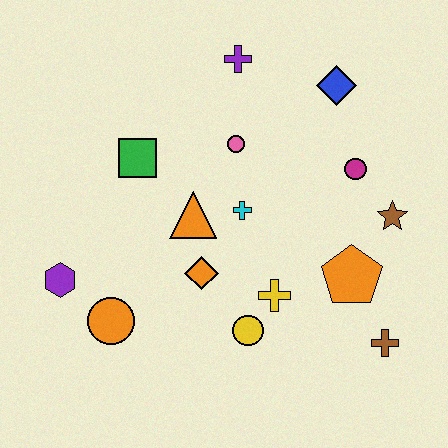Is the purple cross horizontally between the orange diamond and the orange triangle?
No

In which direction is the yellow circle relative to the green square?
The yellow circle is below the green square.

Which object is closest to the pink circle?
The cyan cross is closest to the pink circle.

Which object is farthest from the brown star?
The purple hexagon is farthest from the brown star.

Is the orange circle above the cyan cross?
No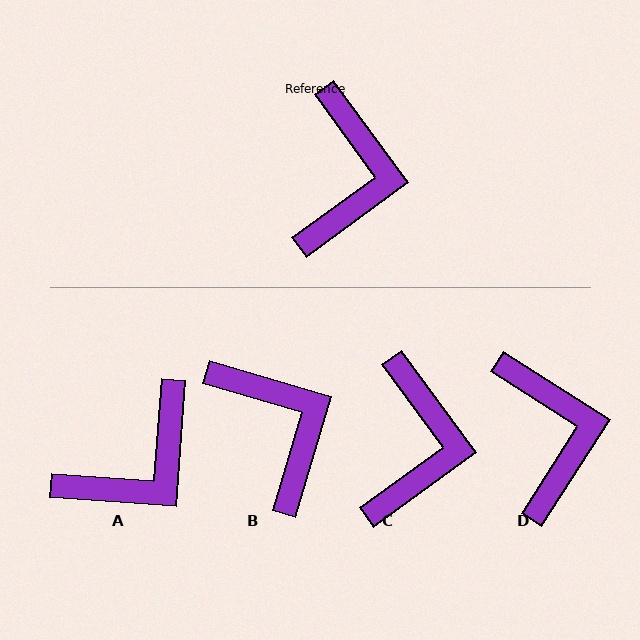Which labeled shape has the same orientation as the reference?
C.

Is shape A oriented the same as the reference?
No, it is off by about 40 degrees.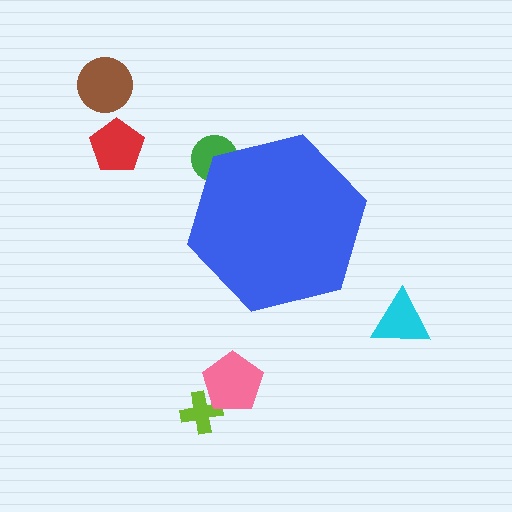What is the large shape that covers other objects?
A blue hexagon.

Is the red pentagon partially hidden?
No, the red pentagon is fully visible.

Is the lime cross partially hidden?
No, the lime cross is fully visible.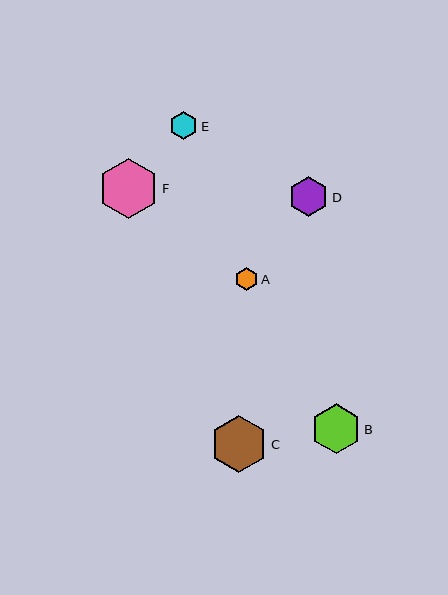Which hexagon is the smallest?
Hexagon A is the smallest with a size of approximately 23 pixels.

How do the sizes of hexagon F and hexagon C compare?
Hexagon F and hexagon C are approximately the same size.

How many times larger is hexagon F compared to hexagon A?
Hexagon F is approximately 2.6 times the size of hexagon A.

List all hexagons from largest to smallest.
From largest to smallest: F, C, B, D, E, A.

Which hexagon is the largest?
Hexagon F is the largest with a size of approximately 60 pixels.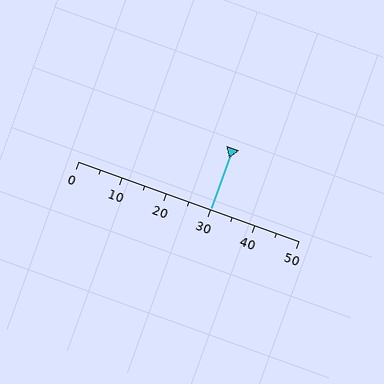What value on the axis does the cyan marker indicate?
The marker indicates approximately 30.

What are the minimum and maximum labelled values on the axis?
The axis runs from 0 to 50.